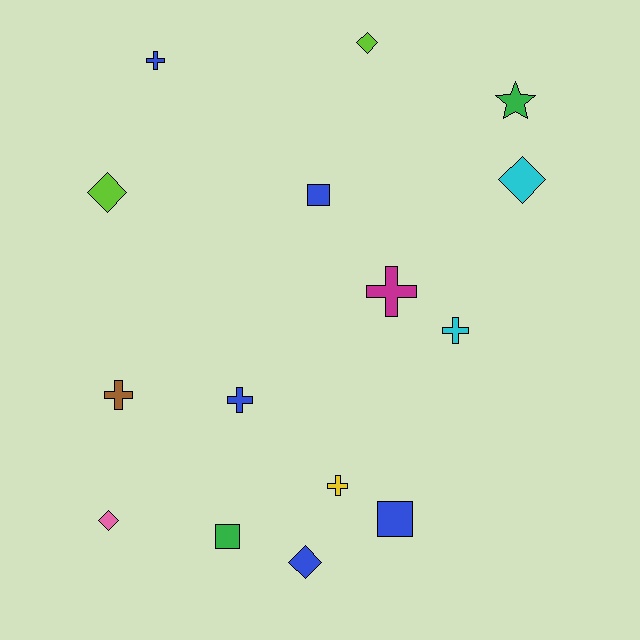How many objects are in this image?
There are 15 objects.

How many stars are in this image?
There is 1 star.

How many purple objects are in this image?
There are no purple objects.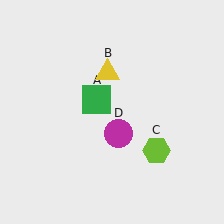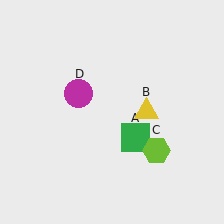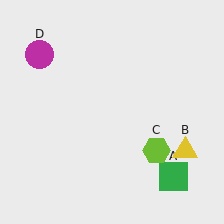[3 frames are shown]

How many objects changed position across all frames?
3 objects changed position: green square (object A), yellow triangle (object B), magenta circle (object D).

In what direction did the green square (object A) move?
The green square (object A) moved down and to the right.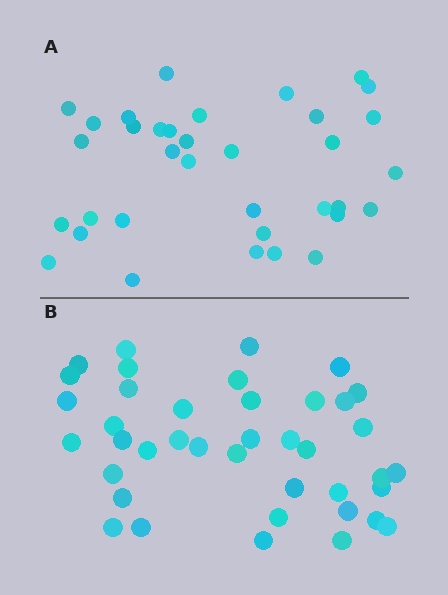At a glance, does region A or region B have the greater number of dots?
Region B (the bottom region) has more dots.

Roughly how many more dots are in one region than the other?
Region B has about 5 more dots than region A.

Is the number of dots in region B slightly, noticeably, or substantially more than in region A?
Region B has only slightly more — the two regions are fairly close. The ratio is roughly 1.1 to 1.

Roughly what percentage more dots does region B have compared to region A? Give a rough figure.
About 15% more.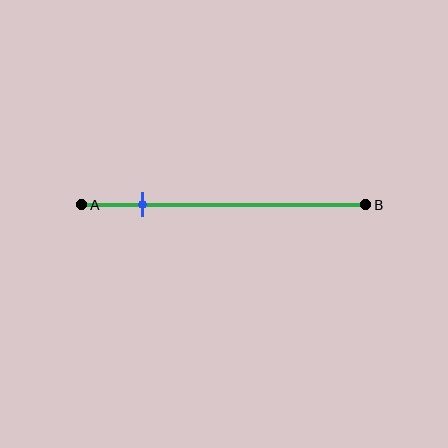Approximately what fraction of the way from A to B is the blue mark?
The blue mark is approximately 20% of the way from A to B.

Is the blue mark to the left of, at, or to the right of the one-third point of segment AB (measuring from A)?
The blue mark is to the left of the one-third point of segment AB.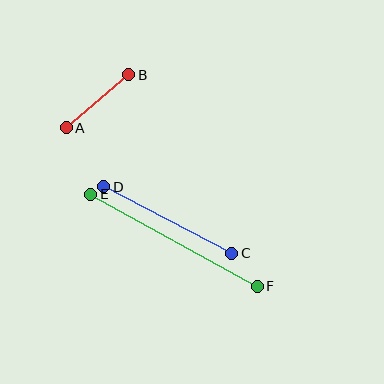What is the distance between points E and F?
The distance is approximately 190 pixels.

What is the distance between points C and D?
The distance is approximately 144 pixels.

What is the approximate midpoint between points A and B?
The midpoint is at approximately (97, 101) pixels.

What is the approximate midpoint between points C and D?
The midpoint is at approximately (168, 220) pixels.